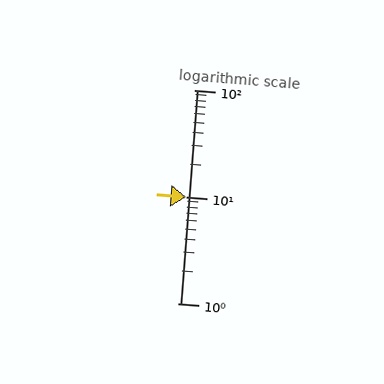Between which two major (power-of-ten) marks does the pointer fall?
The pointer is between 10 and 100.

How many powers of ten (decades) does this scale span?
The scale spans 2 decades, from 1 to 100.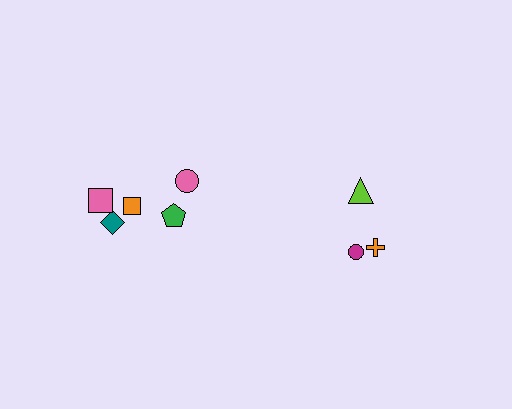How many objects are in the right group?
There are 3 objects.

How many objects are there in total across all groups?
There are 8 objects.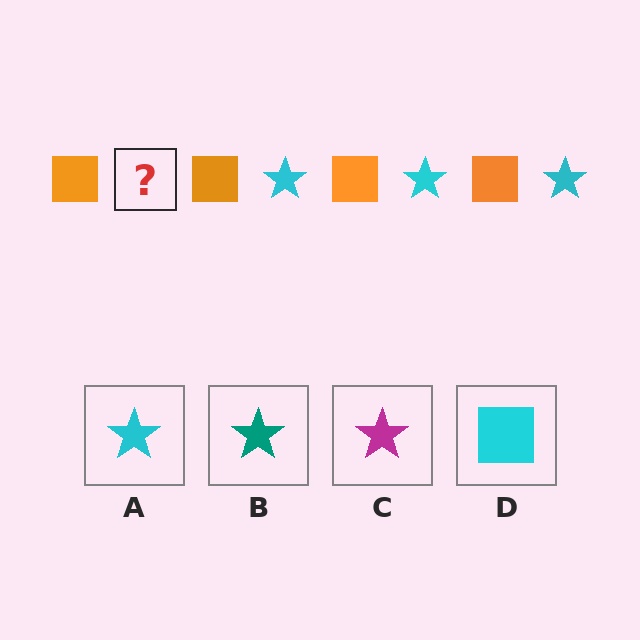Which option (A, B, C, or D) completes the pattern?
A.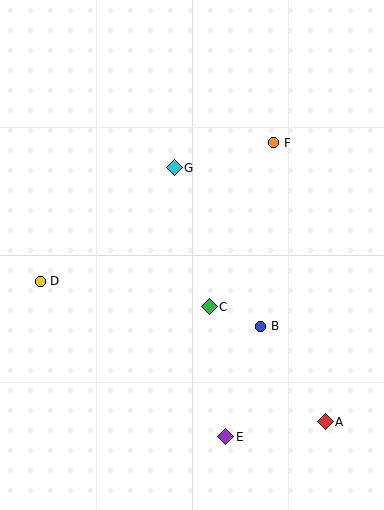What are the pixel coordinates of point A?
Point A is at (325, 422).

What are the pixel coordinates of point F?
Point F is at (274, 143).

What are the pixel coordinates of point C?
Point C is at (209, 307).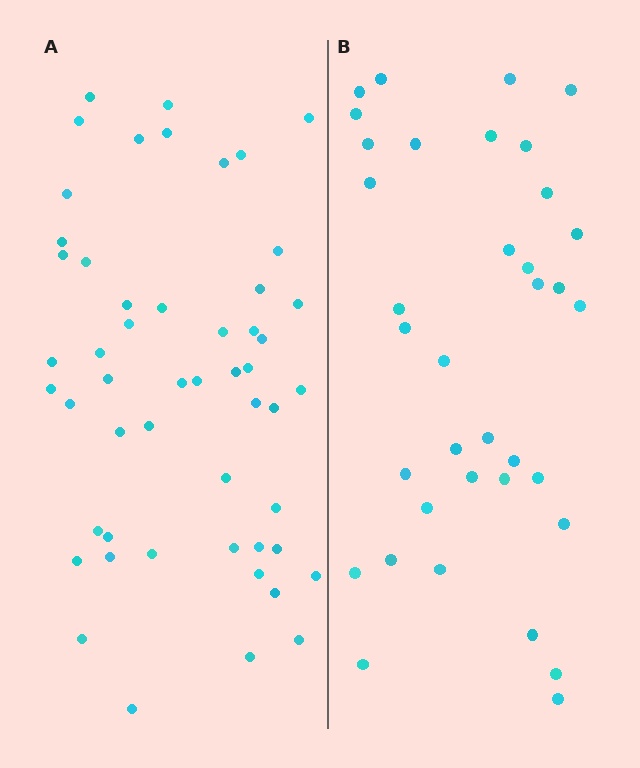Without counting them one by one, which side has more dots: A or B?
Region A (the left region) has more dots.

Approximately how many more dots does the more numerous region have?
Region A has approximately 15 more dots than region B.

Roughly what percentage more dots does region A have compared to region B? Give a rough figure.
About 45% more.